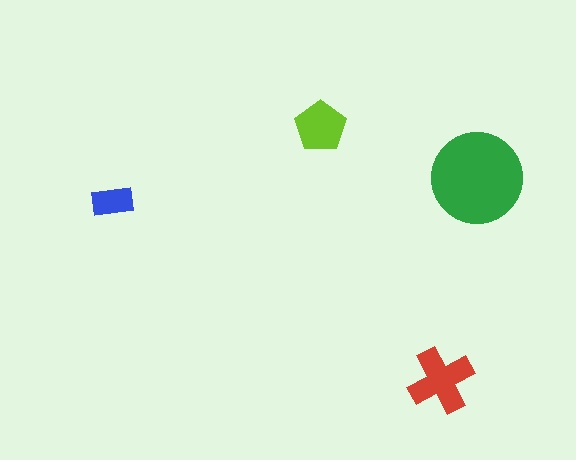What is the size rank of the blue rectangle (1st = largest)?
4th.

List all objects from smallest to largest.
The blue rectangle, the lime pentagon, the red cross, the green circle.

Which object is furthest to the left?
The blue rectangle is leftmost.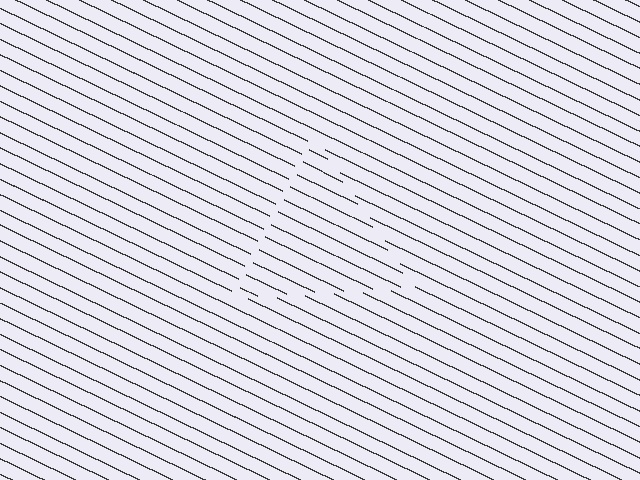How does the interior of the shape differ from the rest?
The interior of the shape contains the same grating, shifted by half a period — the contour is defined by the phase discontinuity where line-ends from the inner and outer gratings abut.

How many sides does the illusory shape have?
3 sides — the line-ends trace a triangle.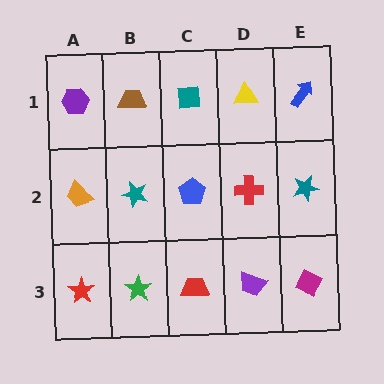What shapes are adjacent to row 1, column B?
A teal star (row 2, column B), a purple hexagon (row 1, column A), a teal square (row 1, column C).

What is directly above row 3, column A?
An orange trapezoid.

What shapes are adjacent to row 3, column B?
A teal star (row 2, column B), a red star (row 3, column A), a red trapezoid (row 3, column C).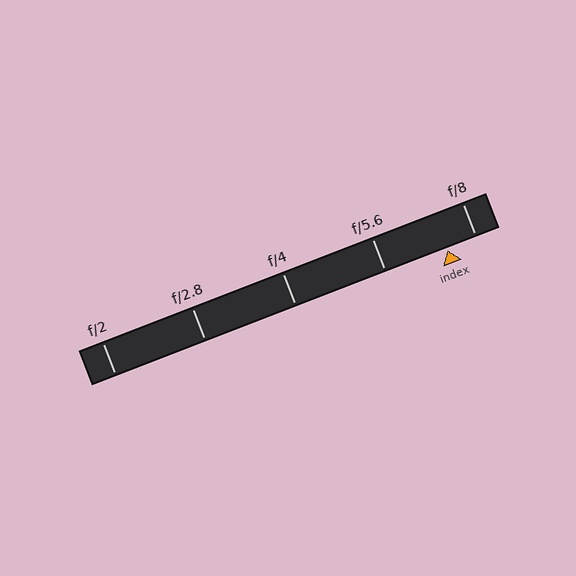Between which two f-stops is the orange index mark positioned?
The index mark is between f/5.6 and f/8.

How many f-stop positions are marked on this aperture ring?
There are 5 f-stop positions marked.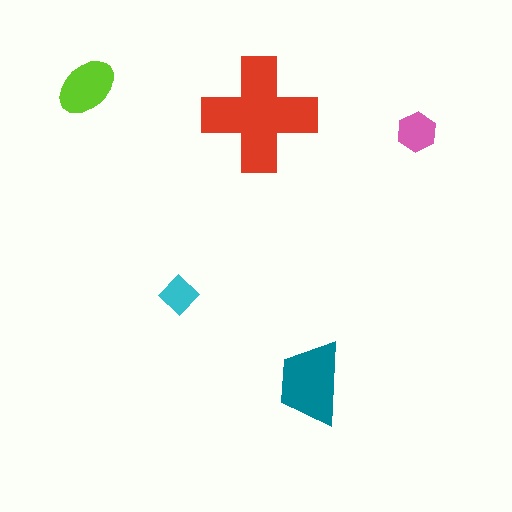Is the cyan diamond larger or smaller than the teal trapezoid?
Smaller.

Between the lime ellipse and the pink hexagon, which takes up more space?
The lime ellipse.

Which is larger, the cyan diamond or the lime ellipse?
The lime ellipse.